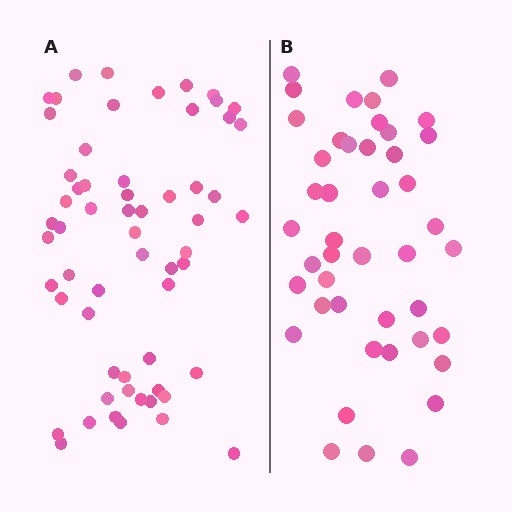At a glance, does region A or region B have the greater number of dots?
Region A (the left region) has more dots.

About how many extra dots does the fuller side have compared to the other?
Region A has approximately 15 more dots than region B.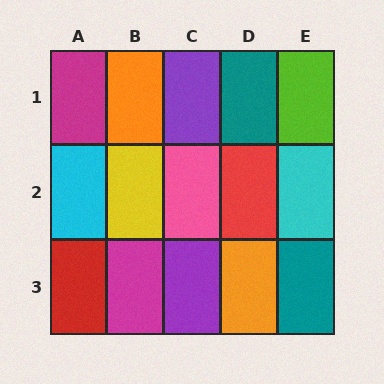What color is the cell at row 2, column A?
Cyan.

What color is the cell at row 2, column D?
Red.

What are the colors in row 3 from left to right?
Red, magenta, purple, orange, teal.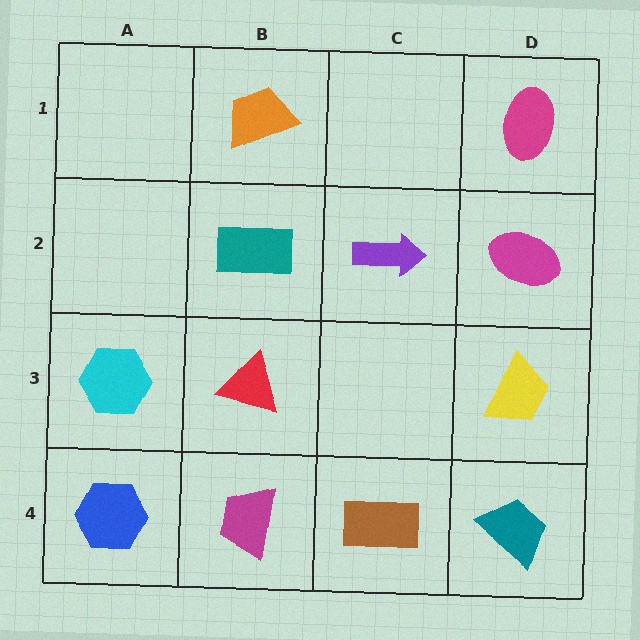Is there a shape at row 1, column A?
No, that cell is empty.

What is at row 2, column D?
A magenta ellipse.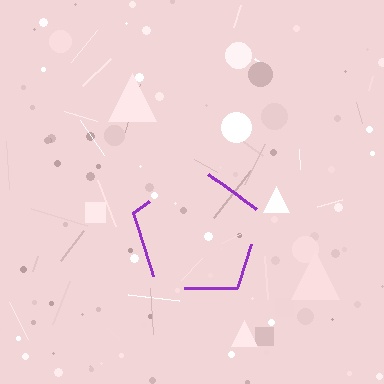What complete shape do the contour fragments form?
The contour fragments form a pentagon.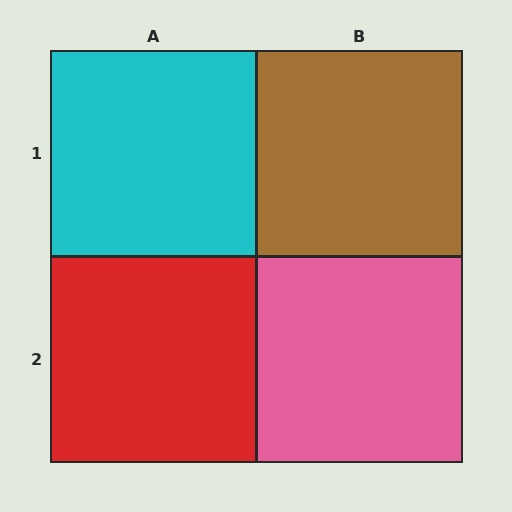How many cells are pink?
1 cell is pink.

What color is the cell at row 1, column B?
Brown.